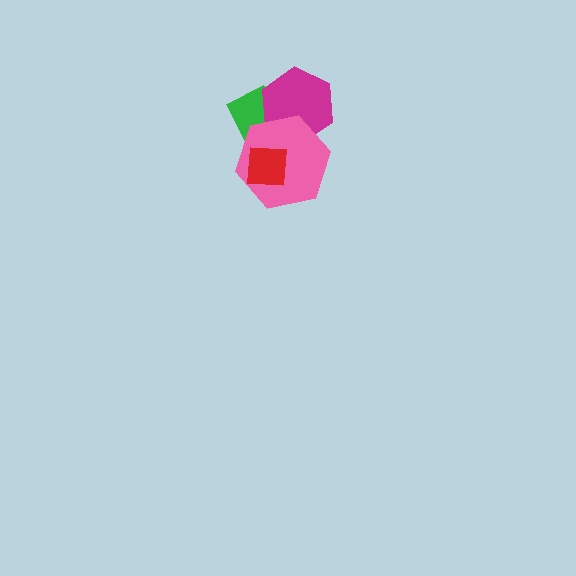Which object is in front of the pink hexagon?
The red square is in front of the pink hexagon.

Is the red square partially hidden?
No, no other shape covers it.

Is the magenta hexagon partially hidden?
Yes, it is partially covered by another shape.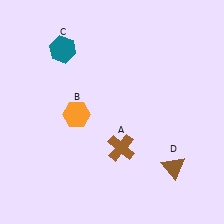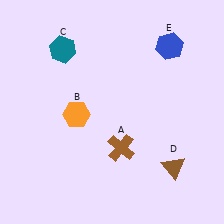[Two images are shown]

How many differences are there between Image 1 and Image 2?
There is 1 difference between the two images.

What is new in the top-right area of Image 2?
A blue hexagon (E) was added in the top-right area of Image 2.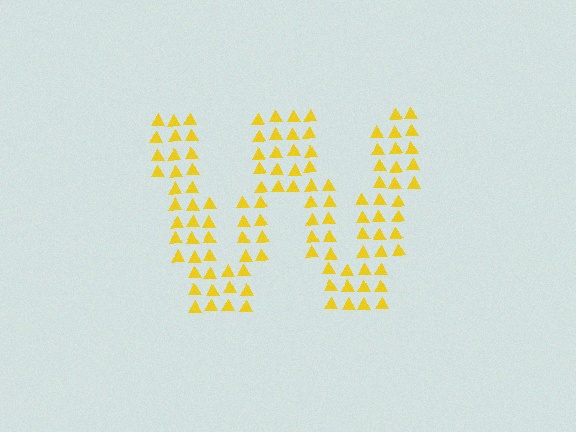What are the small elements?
The small elements are triangles.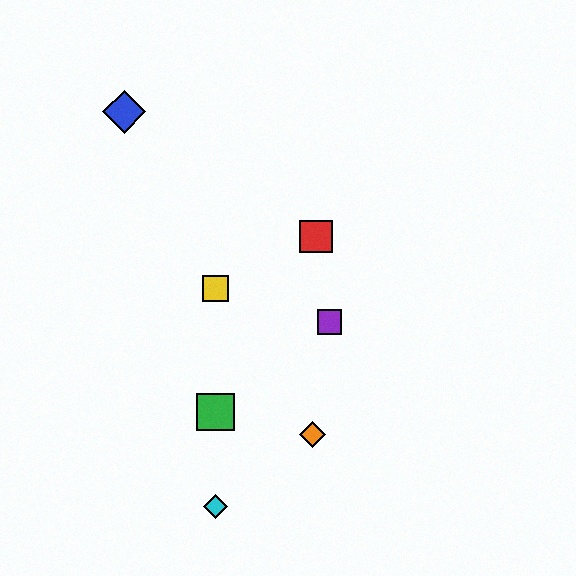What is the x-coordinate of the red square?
The red square is at x≈316.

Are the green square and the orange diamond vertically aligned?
No, the green square is at x≈215 and the orange diamond is at x≈312.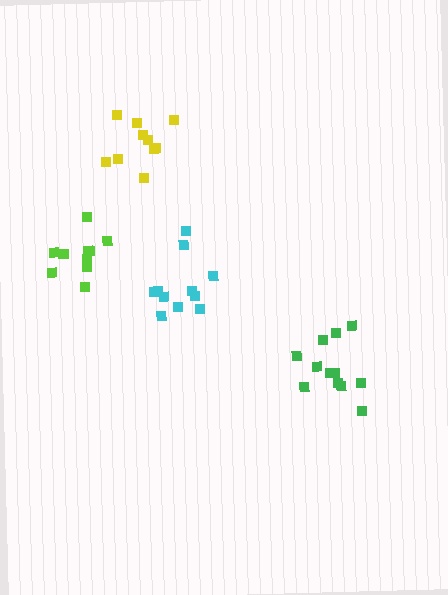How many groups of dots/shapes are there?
There are 4 groups.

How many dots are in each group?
Group 1: 12 dots, Group 2: 10 dots, Group 3: 10 dots, Group 4: 11 dots (43 total).